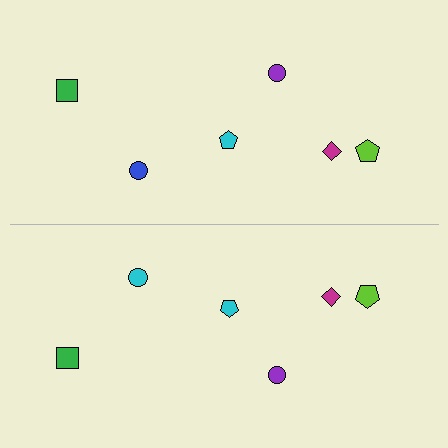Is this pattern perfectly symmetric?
No, the pattern is not perfectly symmetric. The cyan circle on the bottom side breaks the symmetry — its mirror counterpart is blue.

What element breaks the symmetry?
The cyan circle on the bottom side breaks the symmetry — its mirror counterpart is blue.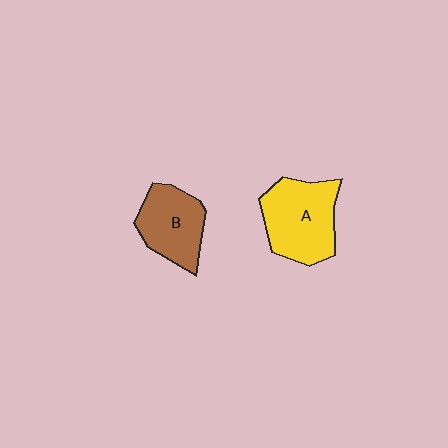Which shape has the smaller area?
Shape B (brown).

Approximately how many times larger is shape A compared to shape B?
Approximately 1.3 times.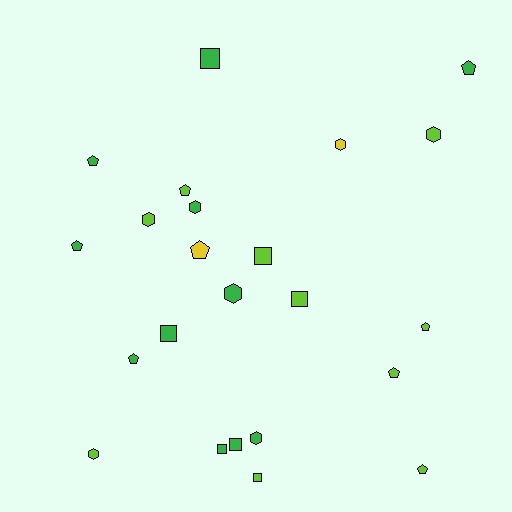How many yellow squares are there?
There are no yellow squares.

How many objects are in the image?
There are 23 objects.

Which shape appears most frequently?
Pentagon, with 9 objects.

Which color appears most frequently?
Green, with 11 objects.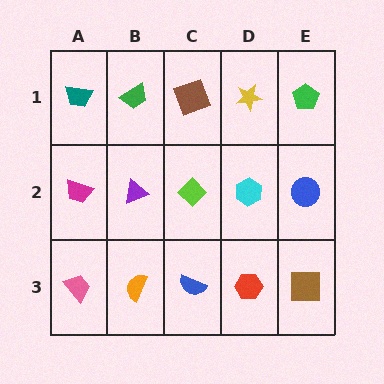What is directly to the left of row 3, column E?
A red hexagon.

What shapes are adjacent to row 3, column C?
A lime diamond (row 2, column C), an orange semicircle (row 3, column B), a red hexagon (row 3, column D).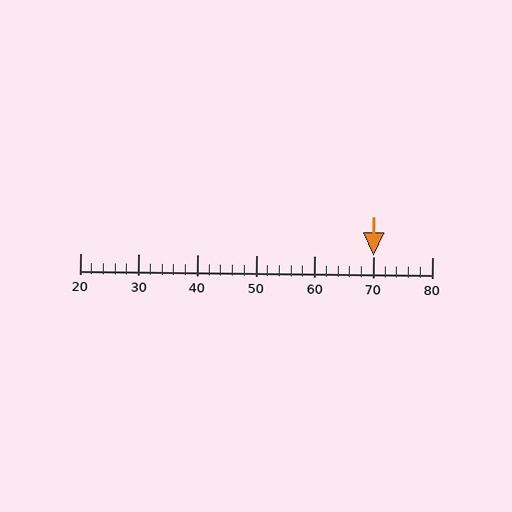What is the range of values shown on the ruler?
The ruler shows values from 20 to 80.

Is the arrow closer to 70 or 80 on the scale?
The arrow is closer to 70.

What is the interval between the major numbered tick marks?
The major tick marks are spaced 10 units apart.